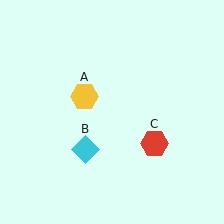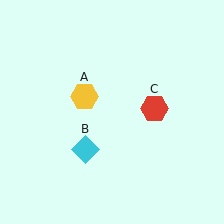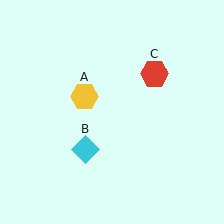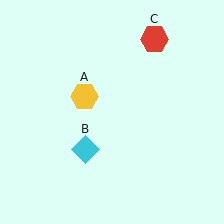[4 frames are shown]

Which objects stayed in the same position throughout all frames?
Yellow hexagon (object A) and cyan diamond (object B) remained stationary.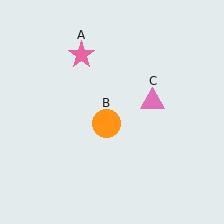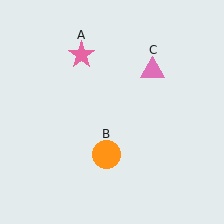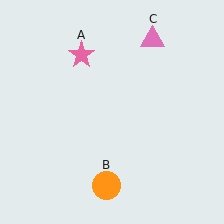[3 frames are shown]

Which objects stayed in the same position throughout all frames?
Pink star (object A) remained stationary.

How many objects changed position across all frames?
2 objects changed position: orange circle (object B), pink triangle (object C).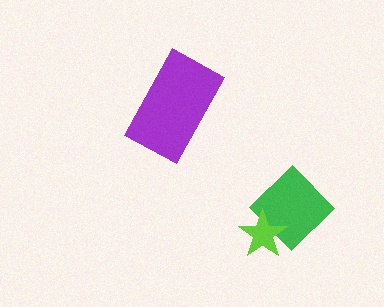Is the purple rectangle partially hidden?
No, no other shape covers it.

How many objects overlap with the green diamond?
1 object overlaps with the green diamond.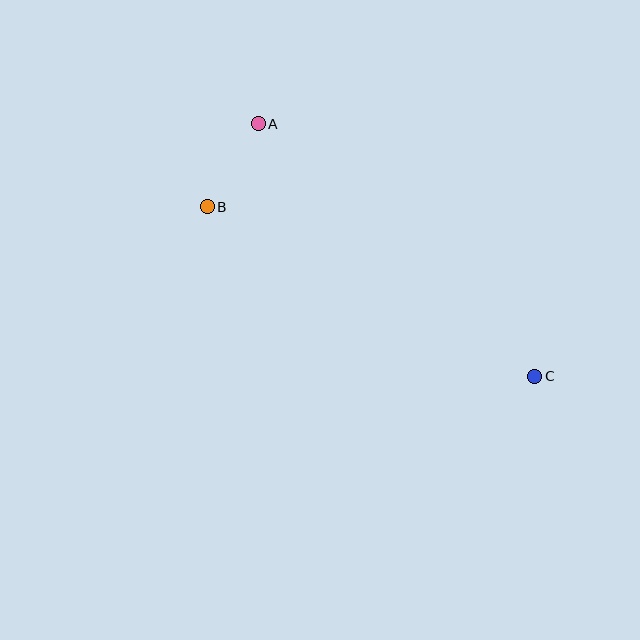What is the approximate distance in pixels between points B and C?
The distance between B and C is approximately 369 pixels.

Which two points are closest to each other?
Points A and B are closest to each other.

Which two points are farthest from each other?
Points A and C are farthest from each other.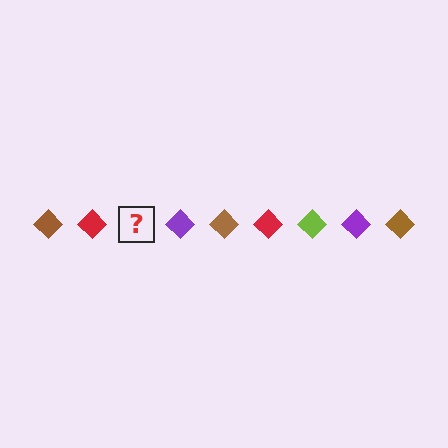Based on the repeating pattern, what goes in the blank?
The blank should be a lime diamond.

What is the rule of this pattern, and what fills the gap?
The rule is that the pattern cycles through brown, red, lime, purple diamonds. The gap should be filled with a lime diamond.